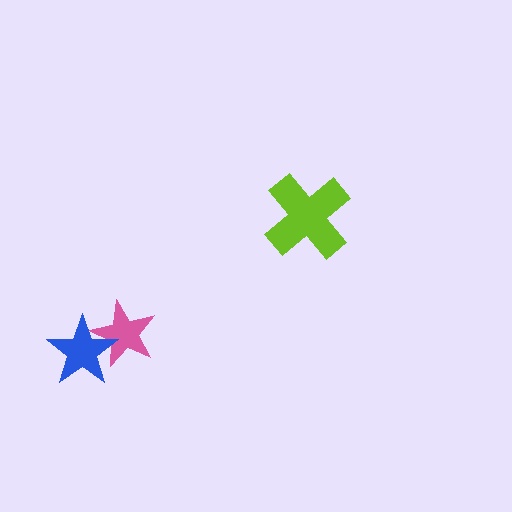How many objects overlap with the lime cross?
0 objects overlap with the lime cross.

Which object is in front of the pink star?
The blue star is in front of the pink star.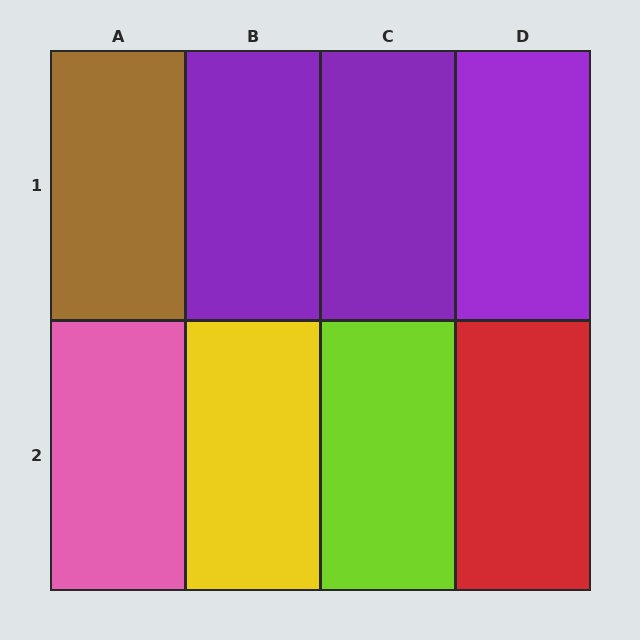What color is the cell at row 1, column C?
Purple.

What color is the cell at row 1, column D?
Purple.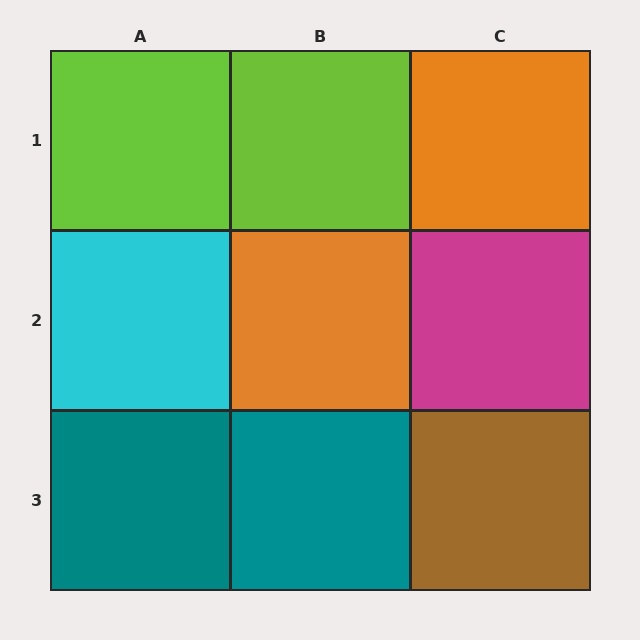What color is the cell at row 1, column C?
Orange.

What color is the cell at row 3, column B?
Teal.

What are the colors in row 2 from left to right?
Cyan, orange, magenta.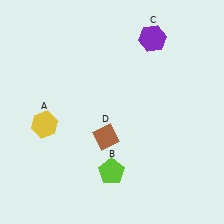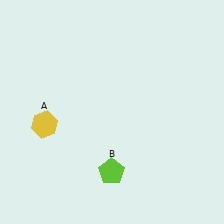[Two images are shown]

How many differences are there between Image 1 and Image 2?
There are 2 differences between the two images.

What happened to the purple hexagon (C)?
The purple hexagon (C) was removed in Image 2. It was in the top-right area of Image 1.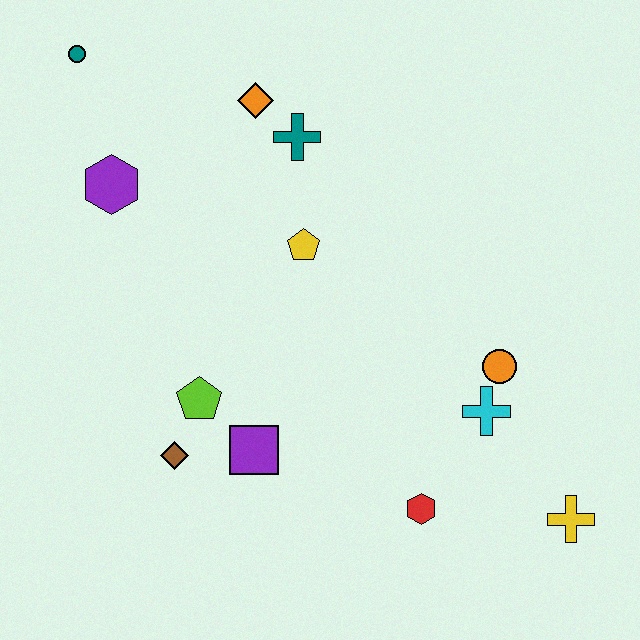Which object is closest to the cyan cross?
The orange circle is closest to the cyan cross.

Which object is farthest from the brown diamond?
The teal circle is farthest from the brown diamond.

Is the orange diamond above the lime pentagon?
Yes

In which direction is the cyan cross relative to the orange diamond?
The cyan cross is below the orange diamond.